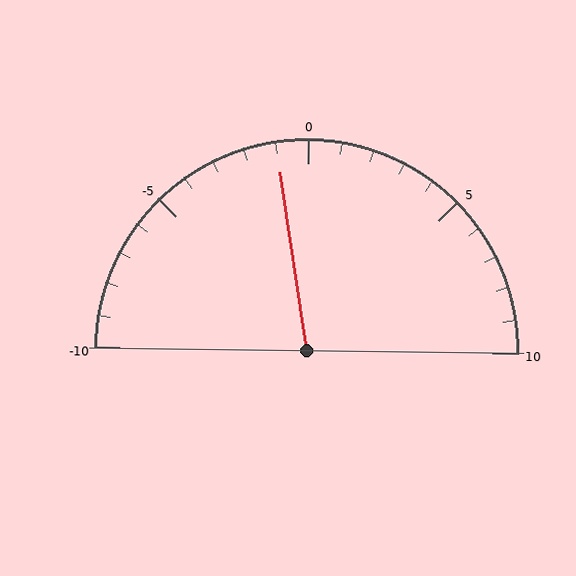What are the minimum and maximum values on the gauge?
The gauge ranges from -10 to 10.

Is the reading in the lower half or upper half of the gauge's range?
The reading is in the lower half of the range (-10 to 10).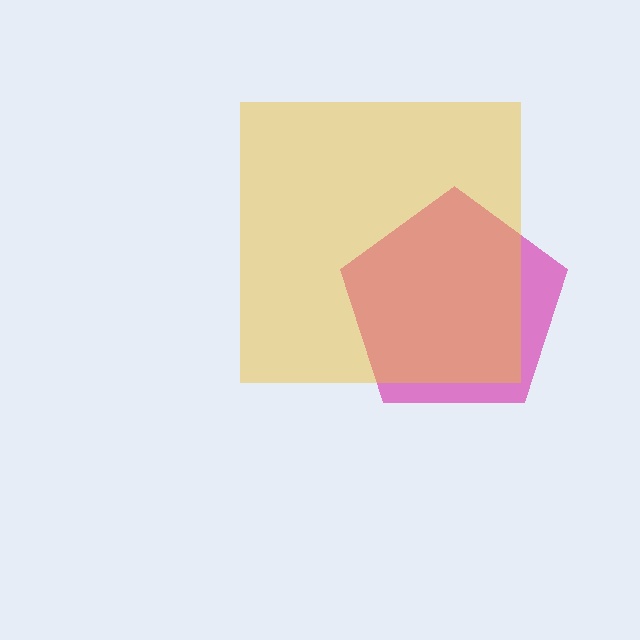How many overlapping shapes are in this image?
There are 2 overlapping shapes in the image.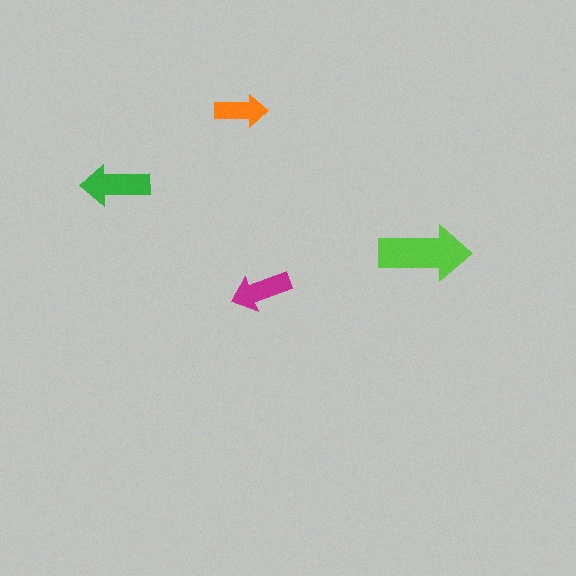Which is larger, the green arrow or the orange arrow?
The green one.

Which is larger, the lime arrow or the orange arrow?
The lime one.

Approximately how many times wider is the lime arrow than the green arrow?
About 1.5 times wider.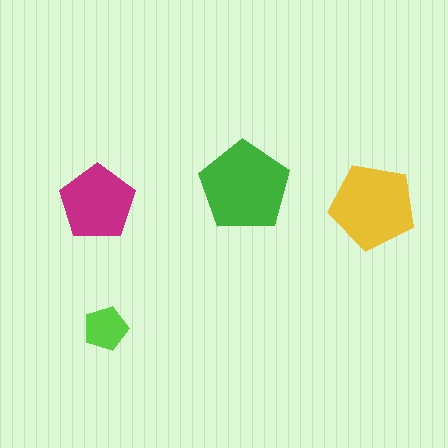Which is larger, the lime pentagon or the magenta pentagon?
The magenta one.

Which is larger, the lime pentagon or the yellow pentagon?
The yellow one.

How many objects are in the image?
There are 4 objects in the image.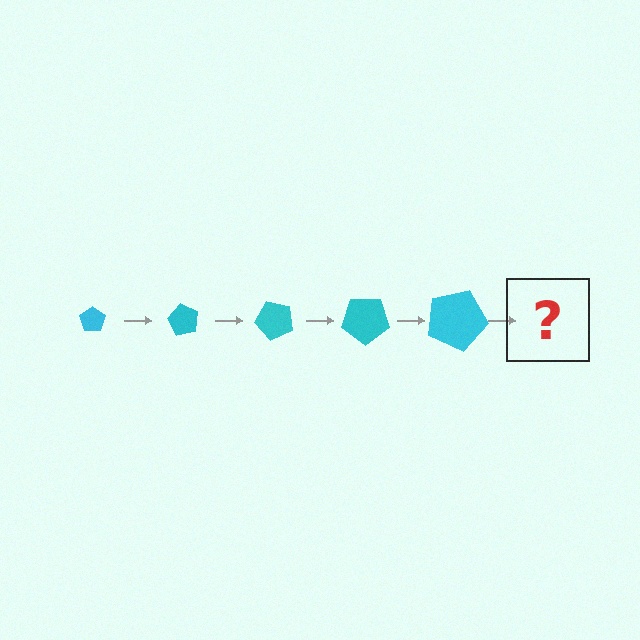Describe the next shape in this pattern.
It should be a pentagon, larger than the previous one and rotated 300 degrees from the start.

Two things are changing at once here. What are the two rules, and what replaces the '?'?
The two rules are that the pentagon grows larger each step and it rotates 60 degrees each step. The '?' should be a pentagon, larger than the previous one and rotated 300 degrees from the start.